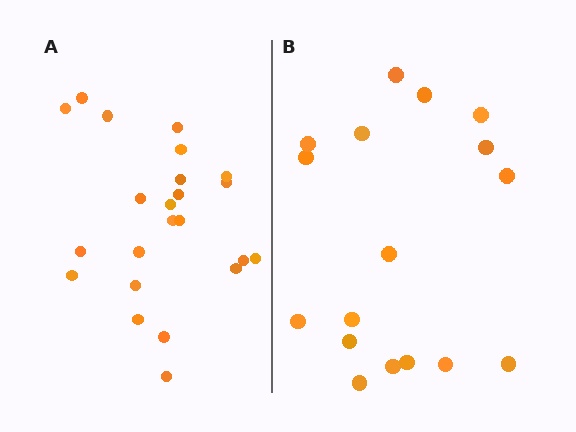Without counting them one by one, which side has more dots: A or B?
Region A (the left region) has more dots.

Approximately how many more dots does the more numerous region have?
Region A has about 6 more dots than region B.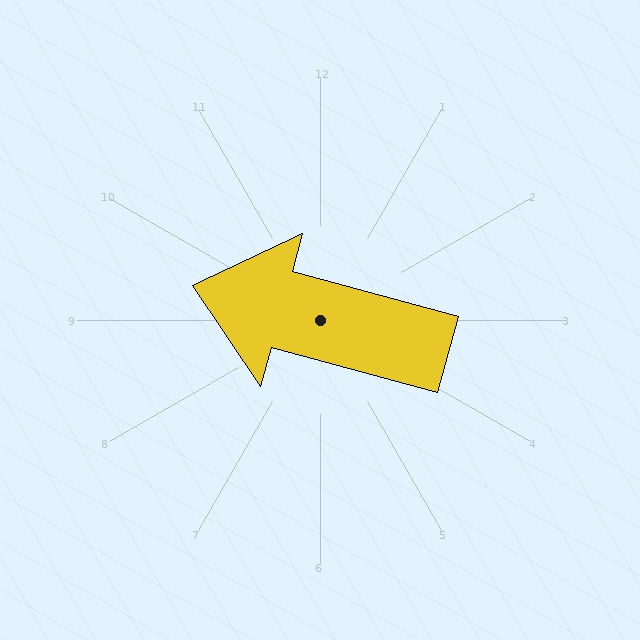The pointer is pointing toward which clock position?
Roughly 10 o'clock.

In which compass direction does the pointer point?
West.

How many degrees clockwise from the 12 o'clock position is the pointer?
Approximately 285 degrees.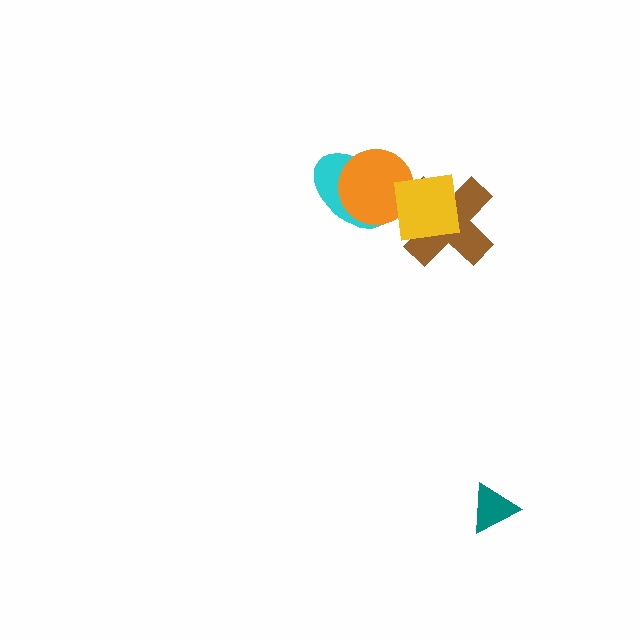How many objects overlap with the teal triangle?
0 objects overlap with the teal triangle.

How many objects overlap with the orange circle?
2 objects overlap with the orange circle.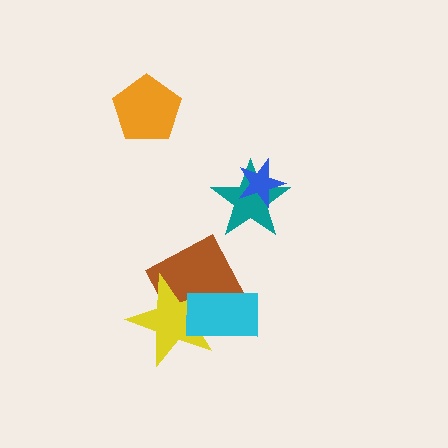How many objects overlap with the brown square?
2 objects overlap with the brown square.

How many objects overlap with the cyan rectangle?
2 objects overlap with the cyan rectangle.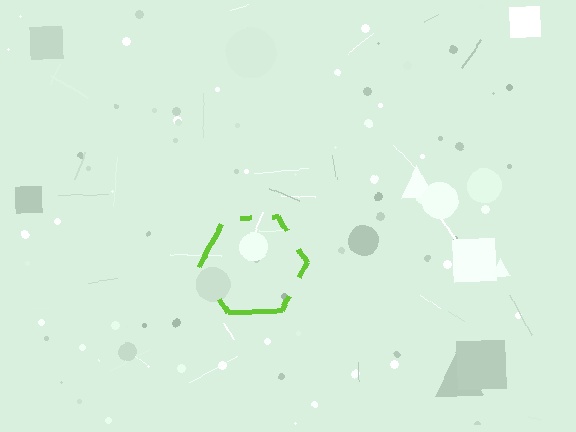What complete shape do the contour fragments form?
The contour fragments form a hexagon.